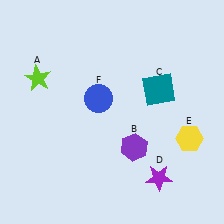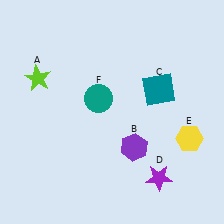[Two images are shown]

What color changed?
The circle (F) changed from blue in Image 1 to teal in Image 2.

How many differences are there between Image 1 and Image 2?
There is 1 difference between the two images.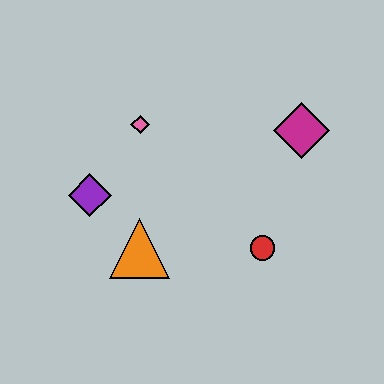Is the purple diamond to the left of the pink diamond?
Yes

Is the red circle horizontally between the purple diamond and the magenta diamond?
Yes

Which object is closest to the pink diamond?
The purple diamond is closest to the pink diamond.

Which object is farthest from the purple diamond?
The magenta diamond is farthest from the purple diamond.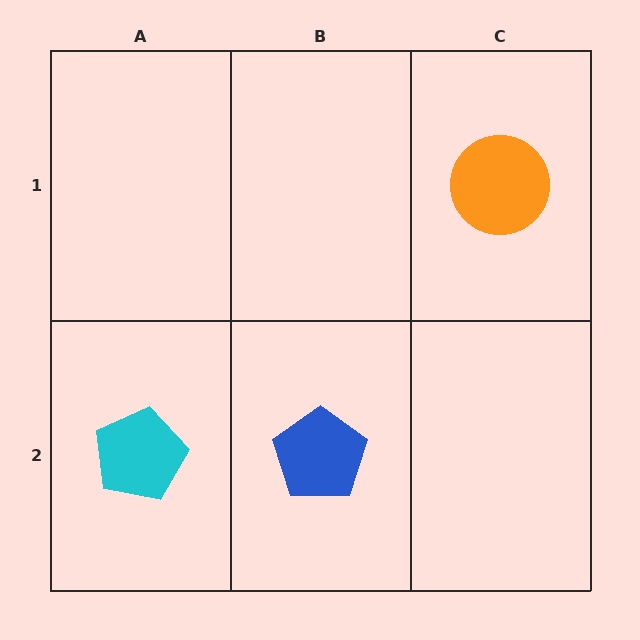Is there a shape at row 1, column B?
No, that cell is empty.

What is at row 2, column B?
A blue pentagon.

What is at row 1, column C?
An orange circle.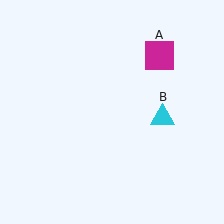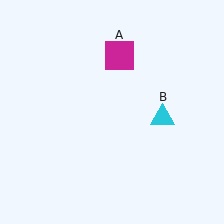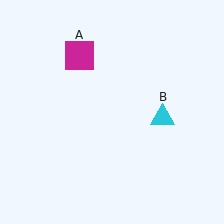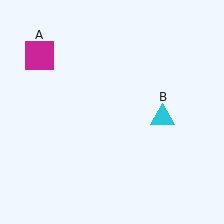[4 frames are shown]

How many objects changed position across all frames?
1 object changed position: magenta square (object A).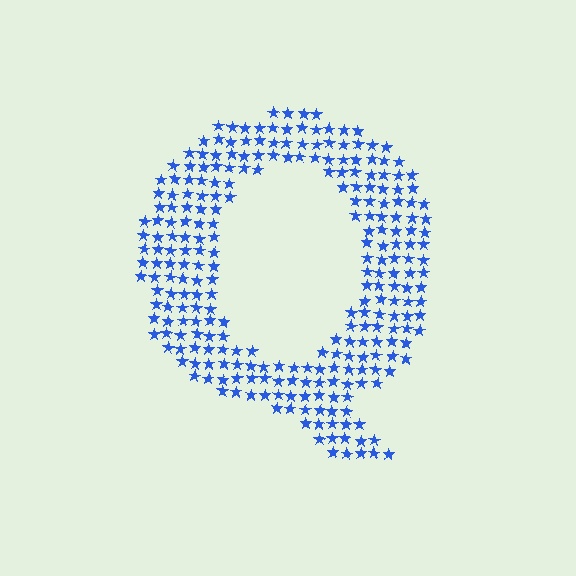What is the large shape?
The large shape is the letter Q.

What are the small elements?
The small elements are stars.